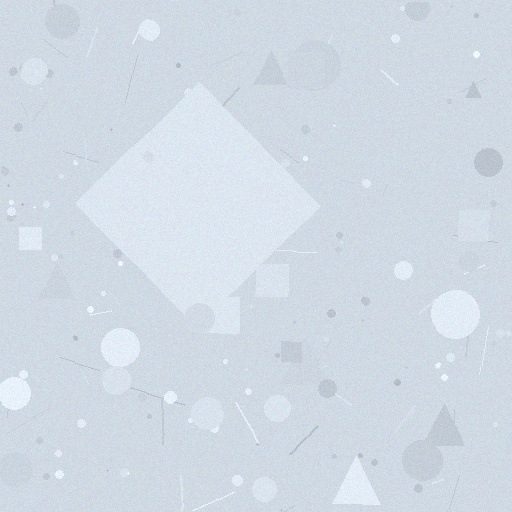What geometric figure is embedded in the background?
A diamond is embedded in the background.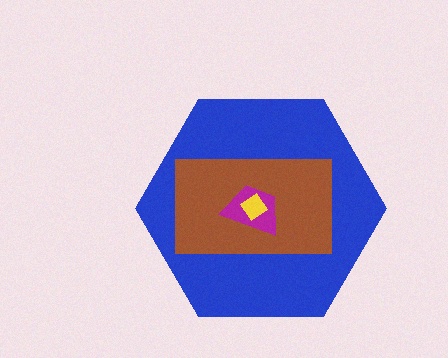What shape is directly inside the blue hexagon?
The brown rectangle.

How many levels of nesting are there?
4.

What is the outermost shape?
The blue hexagon.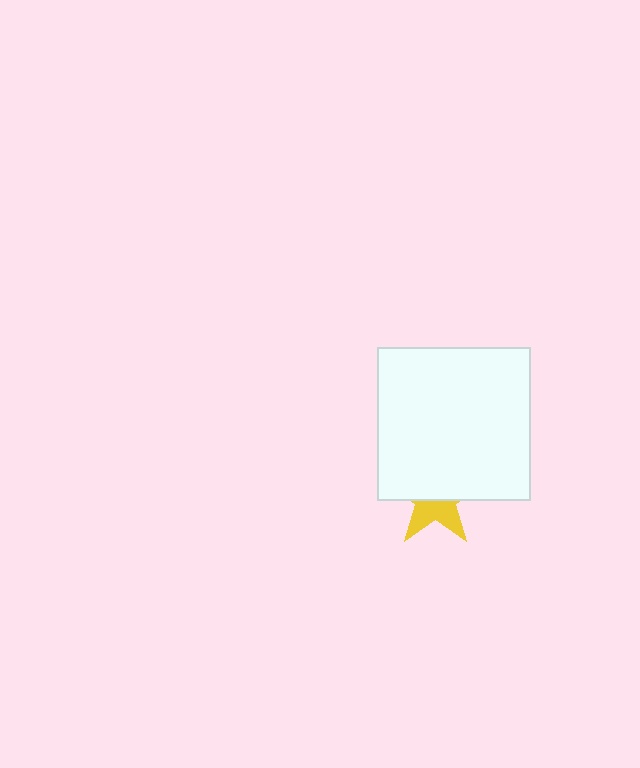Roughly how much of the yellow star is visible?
A small part of it is visible (roughly 41%).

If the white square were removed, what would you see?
You would see the complete yellow star.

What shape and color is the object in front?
The object in front is a white square.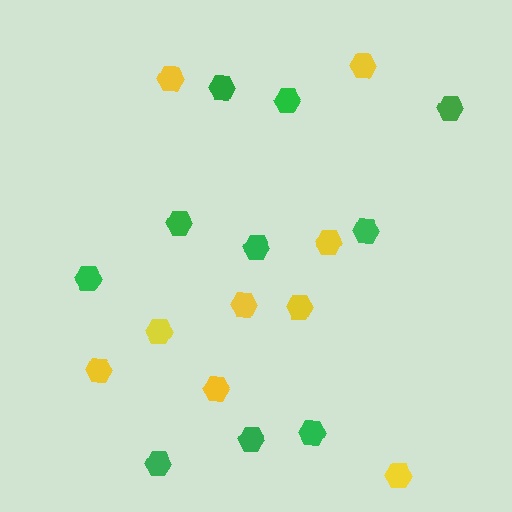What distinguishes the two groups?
There are 2 groups: one group of green hexagons (10) and one group of yellow hexagons (9).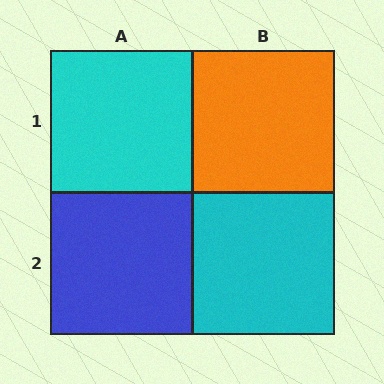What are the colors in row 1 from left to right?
Cyan, orange.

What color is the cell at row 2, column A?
Blue.